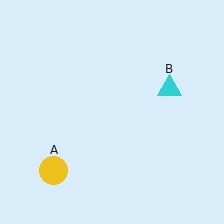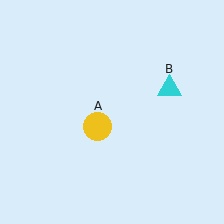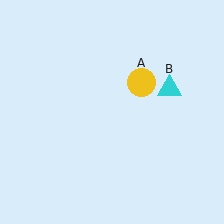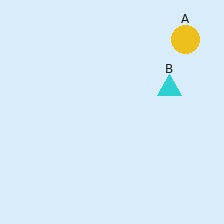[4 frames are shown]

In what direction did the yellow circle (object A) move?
The yellow circle (object A) moved up and to the right.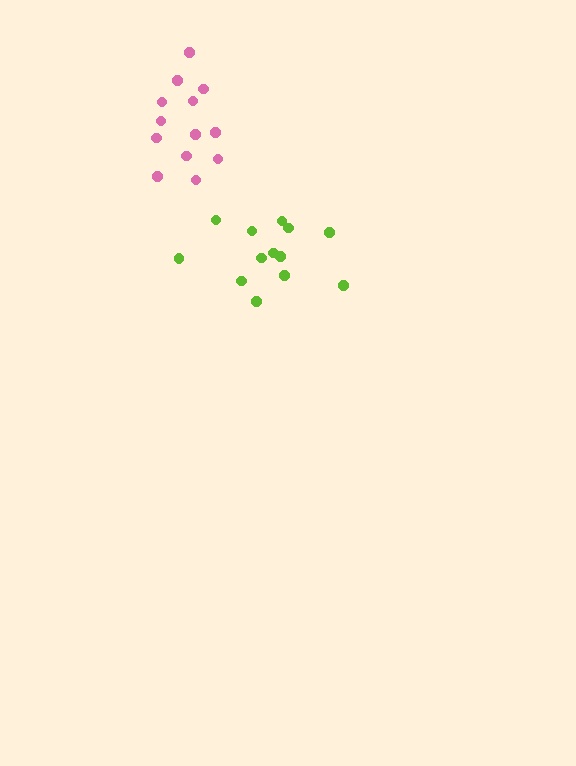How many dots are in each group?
Group 1: 13 dots, Group 2: 13 dots (26 total).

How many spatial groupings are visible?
There are 2 spatial groupings.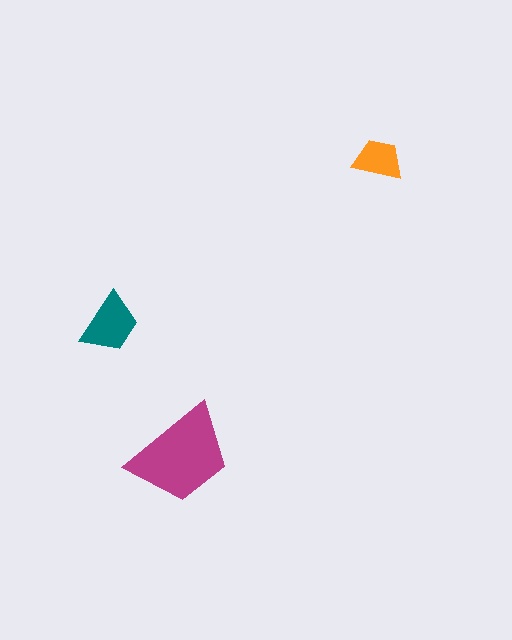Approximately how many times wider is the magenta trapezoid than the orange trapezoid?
About 2 times wider.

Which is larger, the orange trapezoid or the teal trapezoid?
The teal one.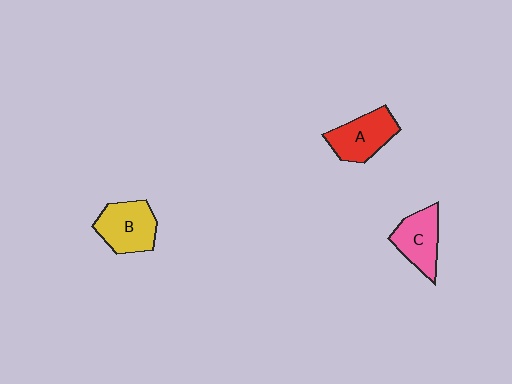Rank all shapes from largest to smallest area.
From largest to smallest: B (yellow), A (red), C (pink).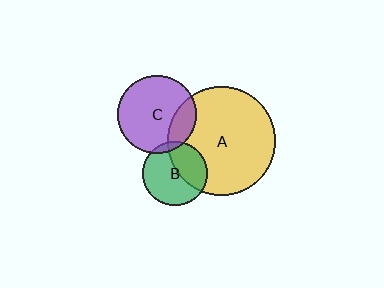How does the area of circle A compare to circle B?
Approximately 2.8 times.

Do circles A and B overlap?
Yes.